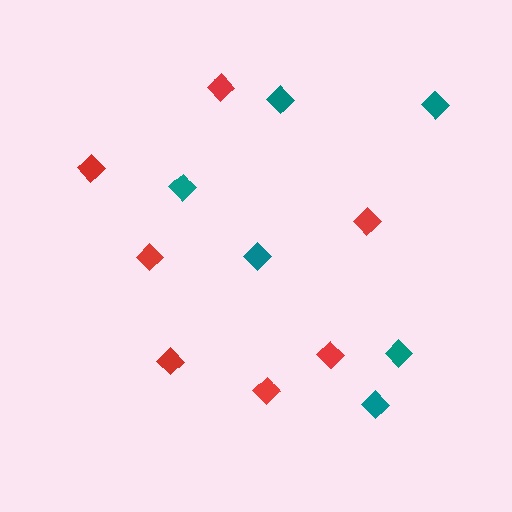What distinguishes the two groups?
There are 2 groups: one group of red diamonds (7) and one group of teal diamonds (6).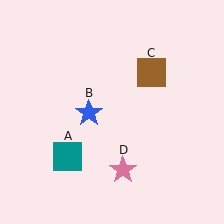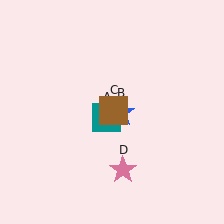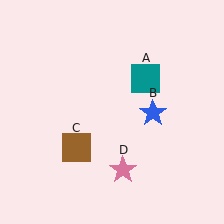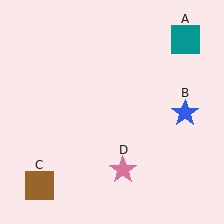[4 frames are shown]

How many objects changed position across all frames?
3 objects changed position: teal square (object A), blue star (object B), brown square (object C).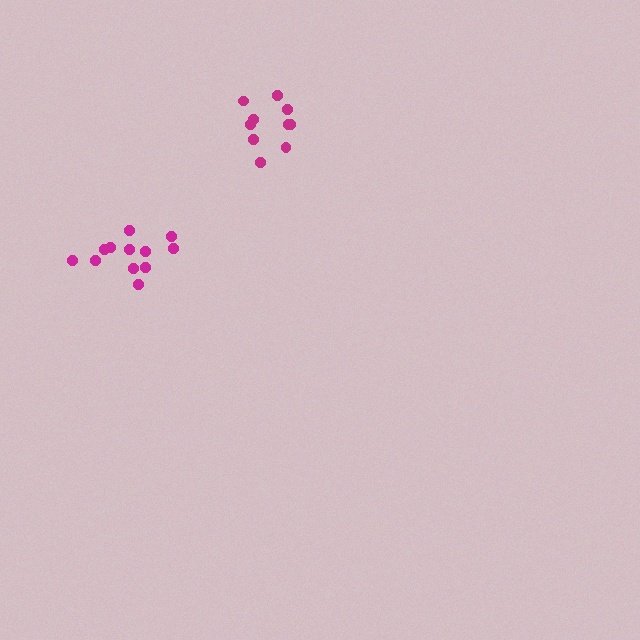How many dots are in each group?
Group 1: 12 dots, Group 2: 10 dots (22 total).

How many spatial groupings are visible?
There are 2 spatial groupings.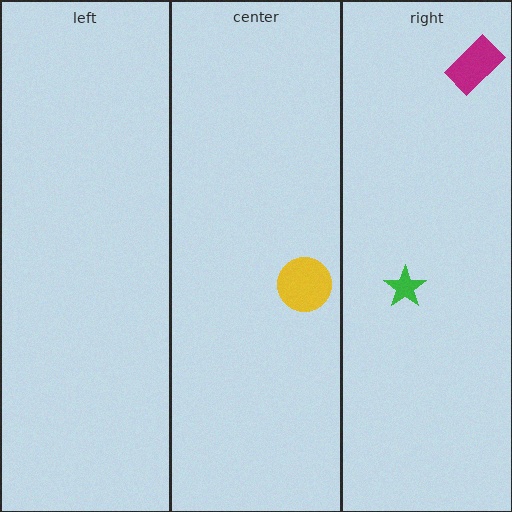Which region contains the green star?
The right region.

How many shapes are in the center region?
1.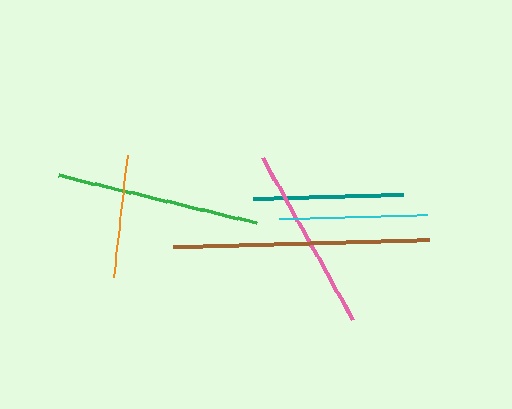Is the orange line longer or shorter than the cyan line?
The cyan line is longer than the orange line.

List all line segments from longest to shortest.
From longest to shortest: brown, green, pink, teal, cyan, orange.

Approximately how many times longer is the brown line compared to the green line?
The brown line is approximately 1.3 times the length of the green line.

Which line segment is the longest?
The brown line is the longest at approximately 256 pixels.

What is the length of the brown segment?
The brown segment is approximately 256 pixels long.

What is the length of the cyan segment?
The cyan segment is approximately 147 pixels long.